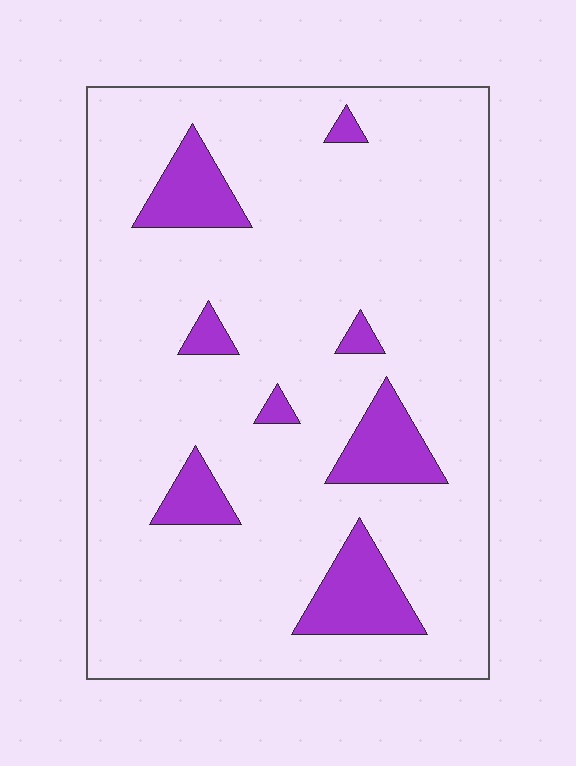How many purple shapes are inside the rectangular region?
8.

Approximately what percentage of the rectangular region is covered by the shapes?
Approximately 15%.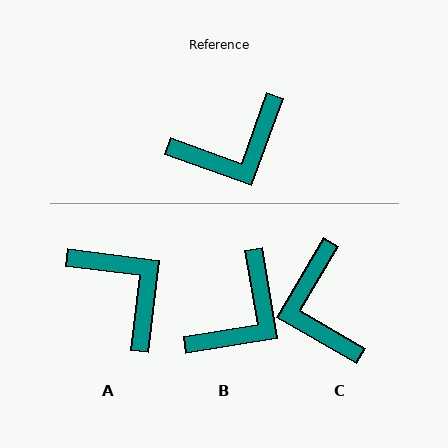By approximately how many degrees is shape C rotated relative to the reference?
Approximately 100 degrees clockwise.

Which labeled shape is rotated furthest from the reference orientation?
A, about 103 degrees away.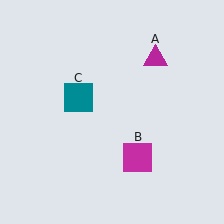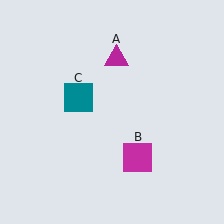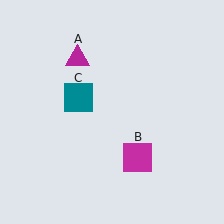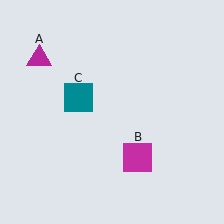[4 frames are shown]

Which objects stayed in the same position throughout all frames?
Magenta square (object B) and teal square (object C) remained stationary.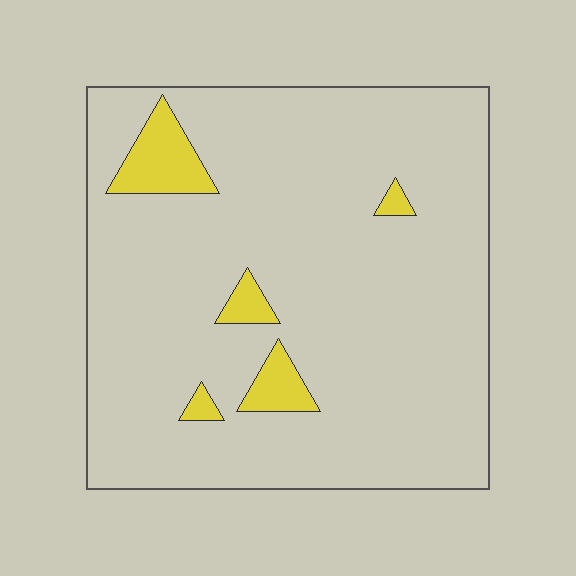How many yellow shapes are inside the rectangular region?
5.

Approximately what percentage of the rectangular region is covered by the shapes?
Approximately 10%.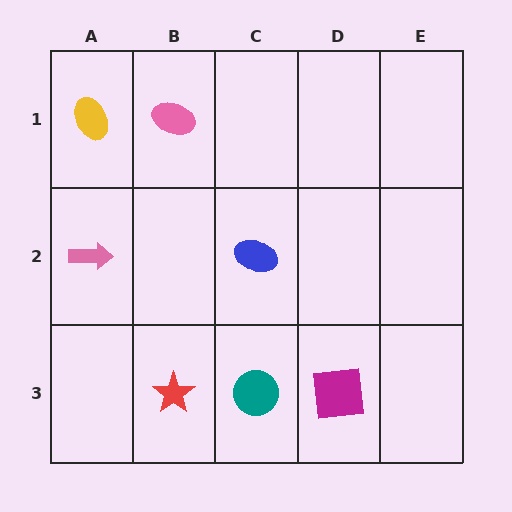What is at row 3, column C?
A teal circle.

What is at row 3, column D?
A magenta square.